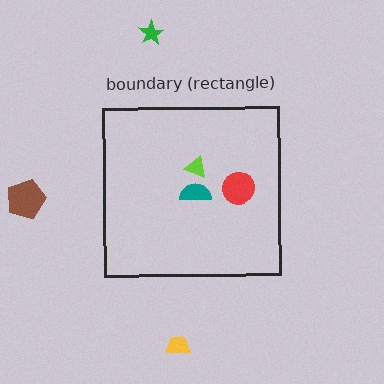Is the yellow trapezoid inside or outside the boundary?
Outside.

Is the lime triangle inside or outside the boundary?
Inside.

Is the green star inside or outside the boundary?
Outside.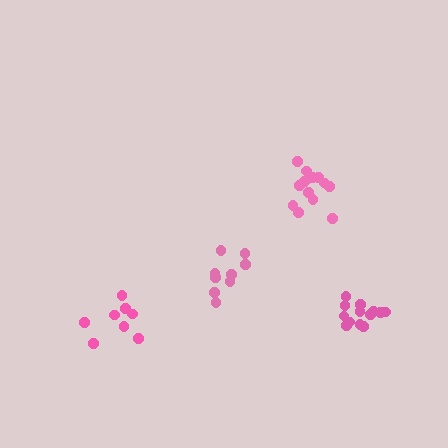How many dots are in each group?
Group 1: 9 dots, Group 2: 8 dots, Group 3: 13 dots, Group 4: 13 dots (43 total).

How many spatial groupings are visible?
There are 4 spatial groupings.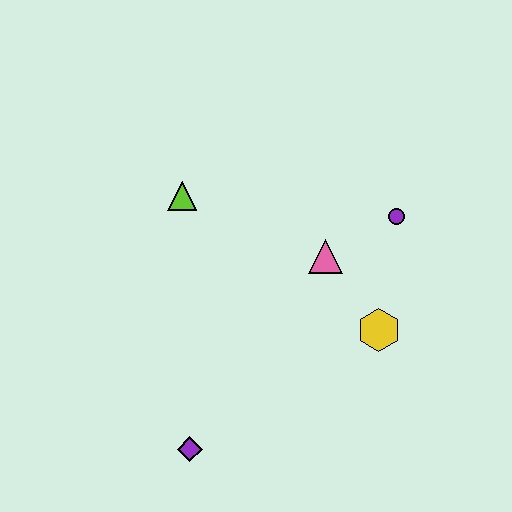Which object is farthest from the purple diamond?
The purple circle is farthest from the purple diamond.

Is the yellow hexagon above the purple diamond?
Yes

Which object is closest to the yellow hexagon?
The pink triangle is closest to the yellow hexagon.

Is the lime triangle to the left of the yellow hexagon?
Yes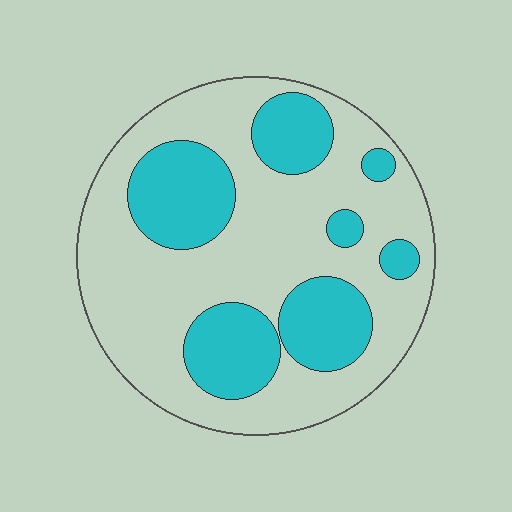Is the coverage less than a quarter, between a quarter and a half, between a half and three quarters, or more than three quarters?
Between a quarter and a half.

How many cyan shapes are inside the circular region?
7.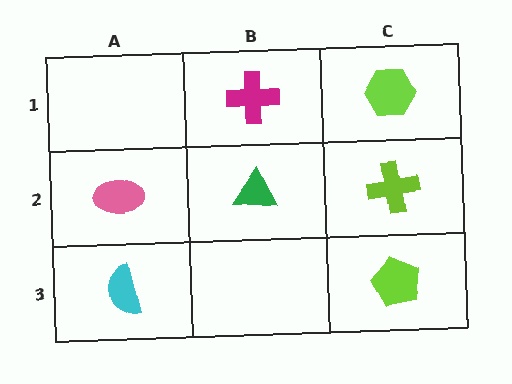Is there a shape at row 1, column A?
No, that cell is empty.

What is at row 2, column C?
A lime cross.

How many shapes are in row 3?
2 shapes.